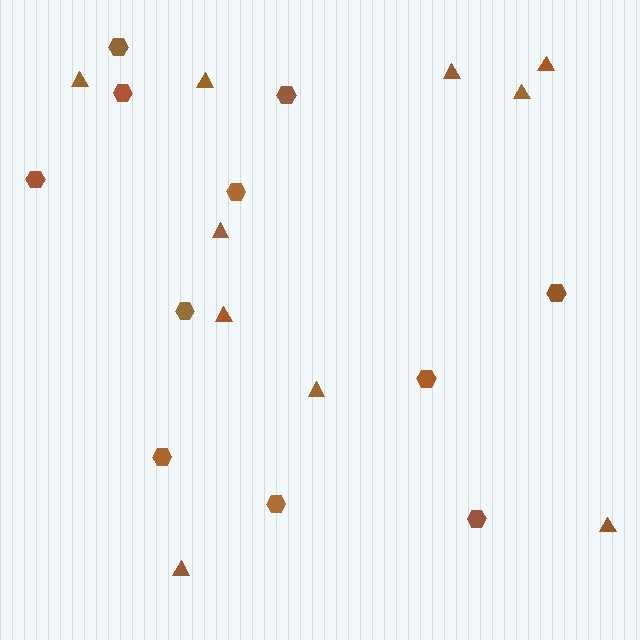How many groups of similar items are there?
There are 2 groups: one group of hexagons (11) and one group of triangles (10).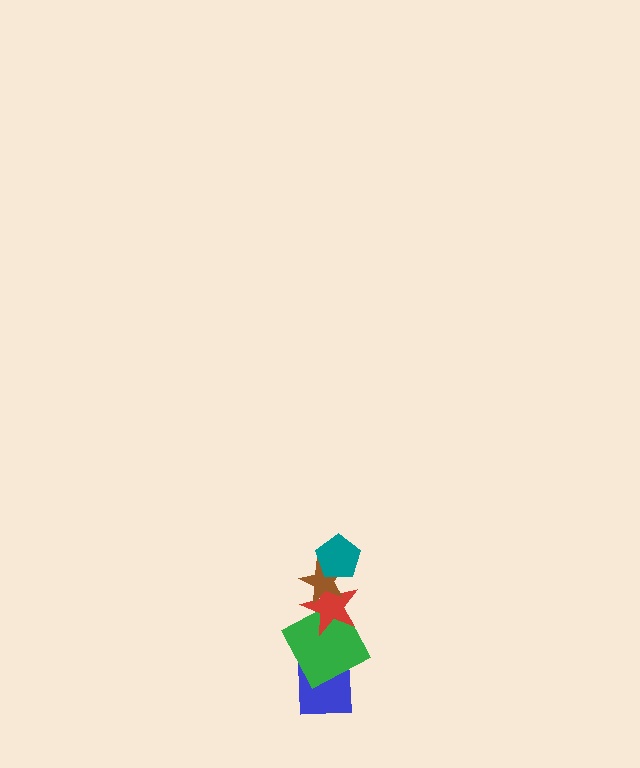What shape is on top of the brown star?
The teal pentagon is on top of the brown star.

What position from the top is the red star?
The red star is 3rd from the top.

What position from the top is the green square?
The green square is 4th from the top.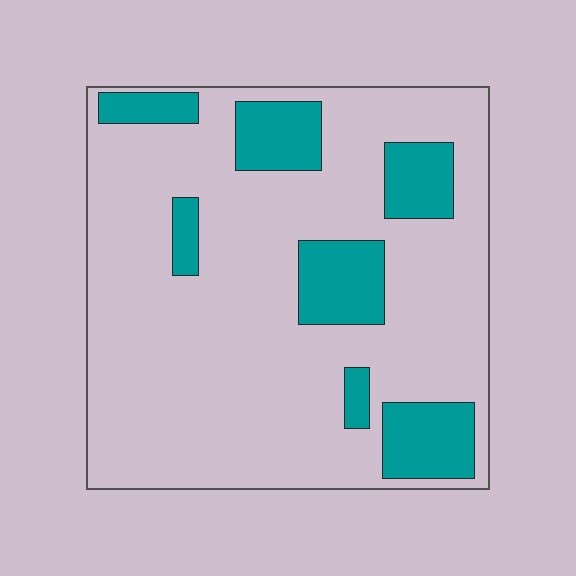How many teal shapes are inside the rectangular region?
7.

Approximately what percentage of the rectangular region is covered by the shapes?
Approximately 20%.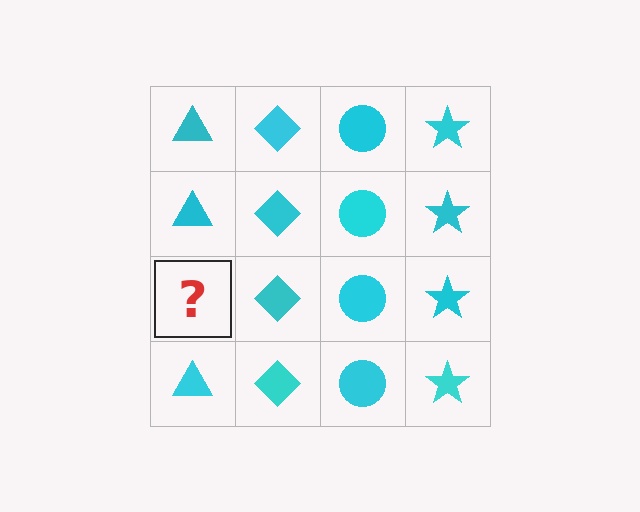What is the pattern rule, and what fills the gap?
The rule is that each column has a consistent shape. The gap should be filled with a cyan triangle.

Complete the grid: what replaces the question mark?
The question mark should be replaced with a cyan triangle.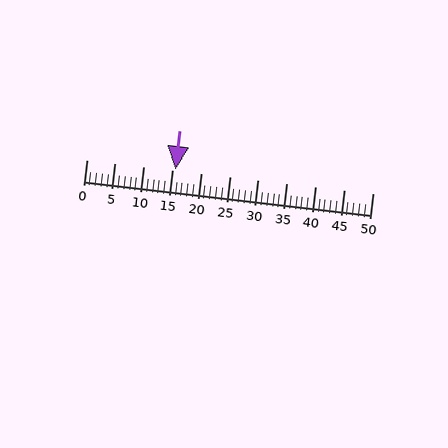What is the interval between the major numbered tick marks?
The major tick marks are spaced 5 units apart.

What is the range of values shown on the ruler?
The ruler shows values from 0 to 50.